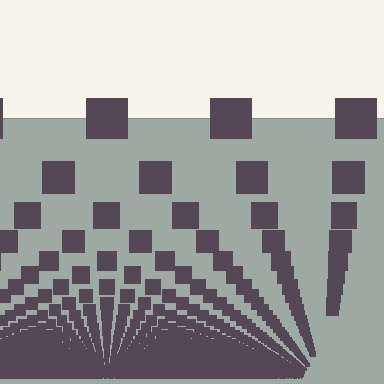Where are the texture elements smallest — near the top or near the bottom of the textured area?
Near the bottom.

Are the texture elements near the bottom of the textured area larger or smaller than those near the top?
Smaller. The gradient is inverted — elements near the bottom are smaller and denser.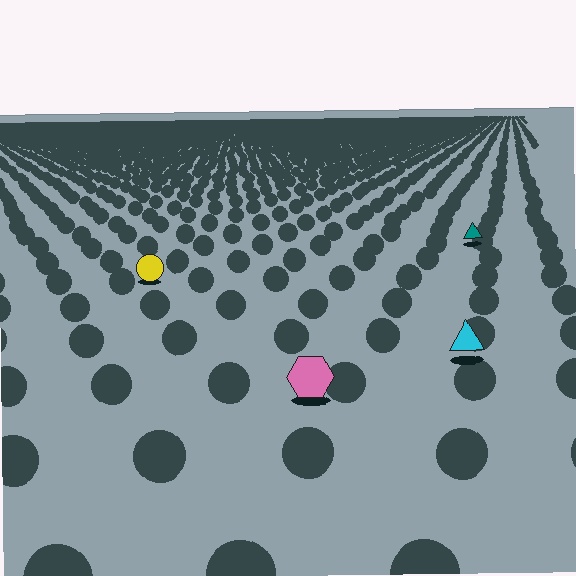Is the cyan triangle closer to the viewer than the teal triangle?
Yes. The cyan triangle is closer — you can tell from the texture gradient: the ground texture is coarser near it.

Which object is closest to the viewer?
The pink hexagon is closest. The texture marks near it are larger and more spread out.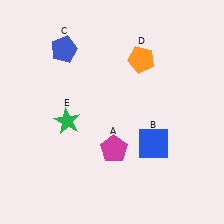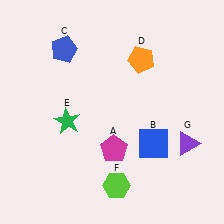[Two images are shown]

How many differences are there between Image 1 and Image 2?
There are 2 differences between the two images.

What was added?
A lime hexagon (F), a purple triangle (G) were added in Image 2.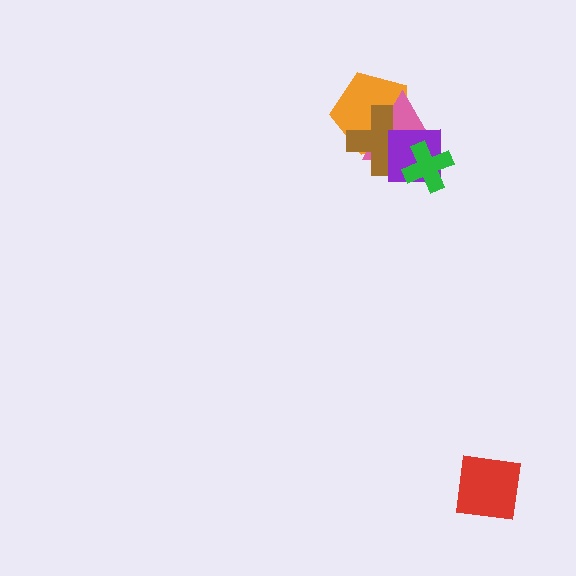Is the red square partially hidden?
No, no other shape covers it.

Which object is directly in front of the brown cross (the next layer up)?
The purple square is directly in front of the brown cross.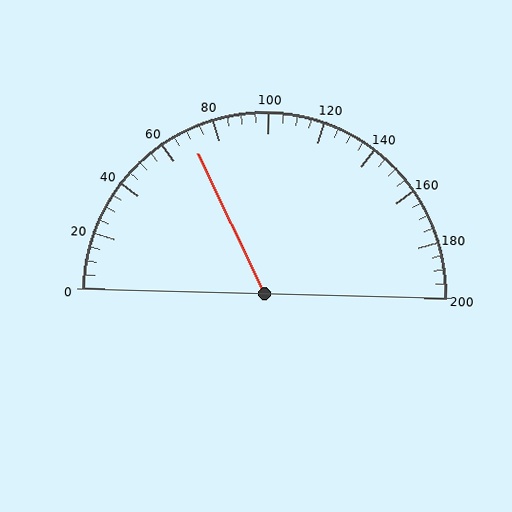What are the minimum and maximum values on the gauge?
The gauge ranges from 0 to 200.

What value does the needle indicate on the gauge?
The needle indicates approximately 70.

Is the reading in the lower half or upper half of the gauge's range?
The reading is in the lower half of the range (0 to 200).